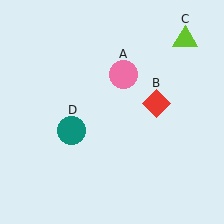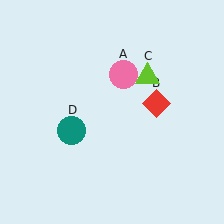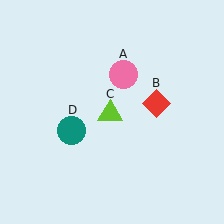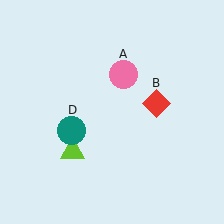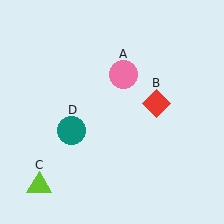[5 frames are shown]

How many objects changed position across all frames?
1 object changed position: lime triangle (object C).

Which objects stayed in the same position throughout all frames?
Pink circle (object A) and red diamond (object B) and teal circle (object D) remained stationary.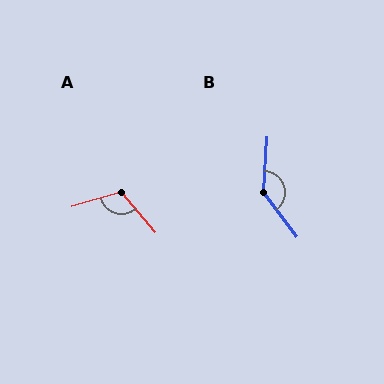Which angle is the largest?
B, at approximately 140 degrees.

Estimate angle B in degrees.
Approximately 140 degrees.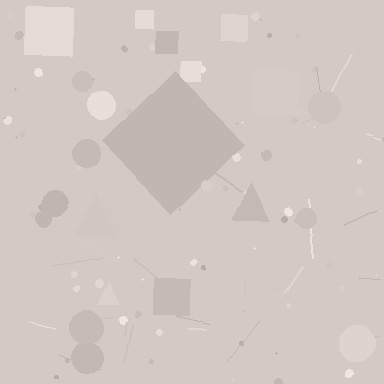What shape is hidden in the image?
A diamond is hidden in the image.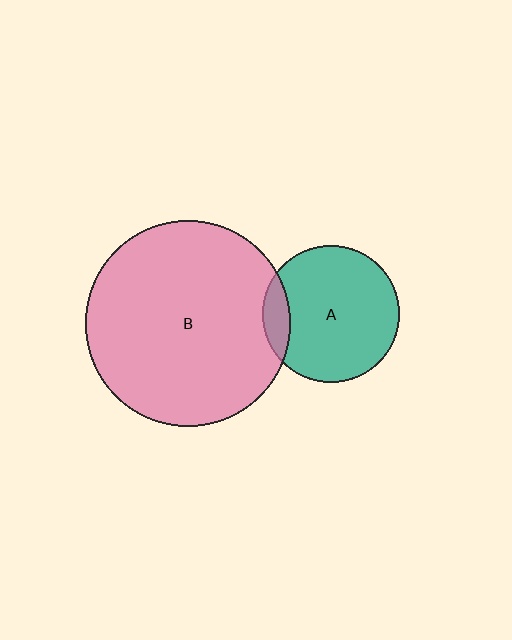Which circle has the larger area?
Circle B (pink).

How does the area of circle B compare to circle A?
Approximately 2.2 times.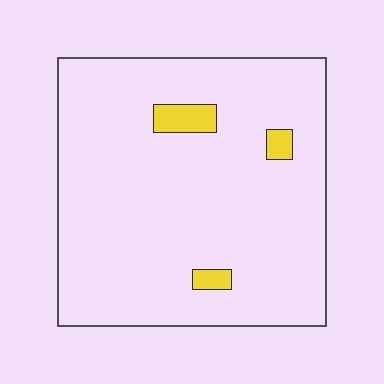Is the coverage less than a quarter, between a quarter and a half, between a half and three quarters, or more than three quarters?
Less than a quarter.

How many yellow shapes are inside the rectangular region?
3.